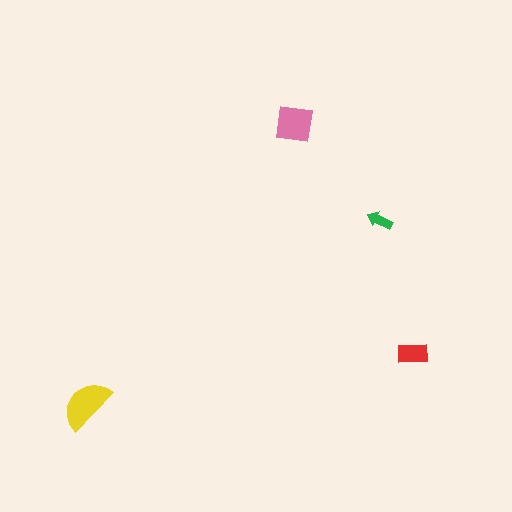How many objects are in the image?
There are 4 objects in the image.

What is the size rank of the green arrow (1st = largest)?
4th.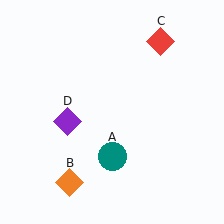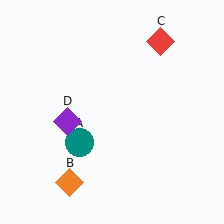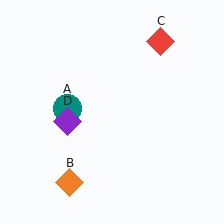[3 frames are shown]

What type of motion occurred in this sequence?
The teal circle (object A) rotated clockwise around the center of the scene.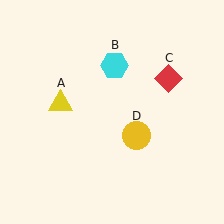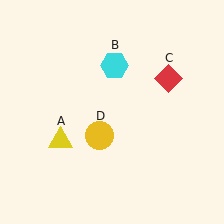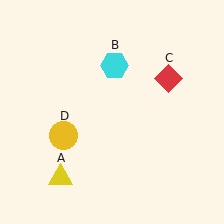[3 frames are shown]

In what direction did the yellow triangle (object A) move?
The yellow triangle (object A) moved down.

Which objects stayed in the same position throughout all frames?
Cyan hexagon (object B) and red diamond (object C) remained stationary.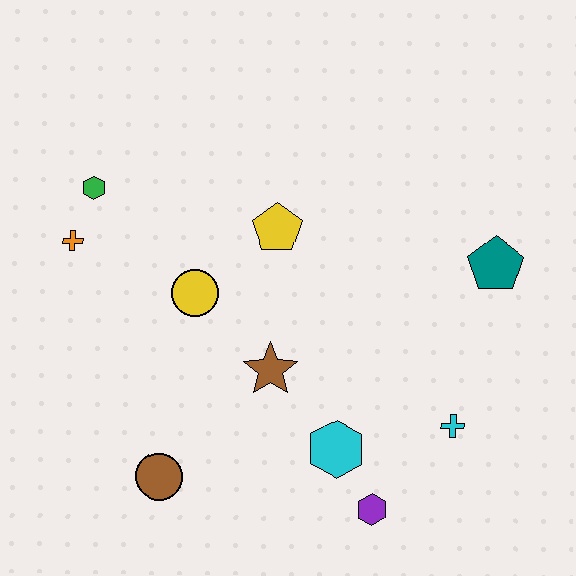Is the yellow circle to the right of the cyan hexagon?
No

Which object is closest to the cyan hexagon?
The purple hexagon is closest to the cyan hexagon.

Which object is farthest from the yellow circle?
The teal pentagon is farthest from the yellow circle.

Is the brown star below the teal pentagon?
Yes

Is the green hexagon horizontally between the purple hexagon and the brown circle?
No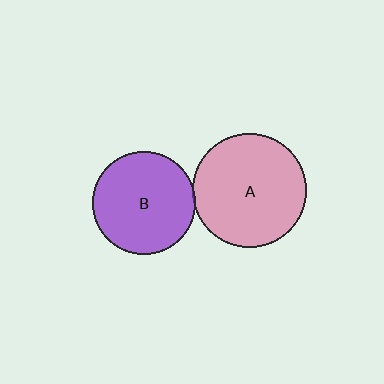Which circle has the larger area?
Circle A (pink).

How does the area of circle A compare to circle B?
Approximately 1.2 times.